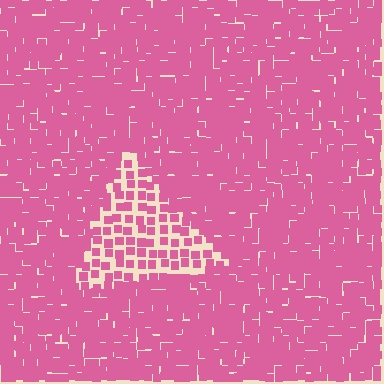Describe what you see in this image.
The image contains small pink elements arranged at two different densities. A triangle-shaped region is visible where the elements are less densely packed than the surrounding area.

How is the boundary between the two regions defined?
The boundary is defined by a change in element density (approximately 2.2x ratio). All elements are the same color, size, and shape.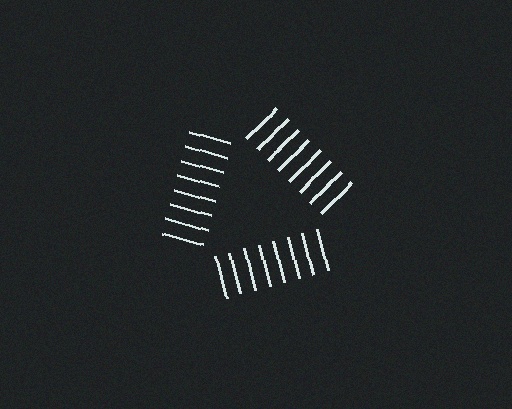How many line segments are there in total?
24 — 8 along each of the 3 edges.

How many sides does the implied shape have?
3 sides — the line-ends trace a triangle.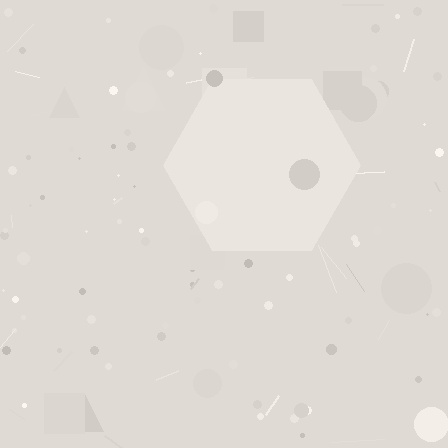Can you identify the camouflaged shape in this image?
The camouflaged shape is a hexagon.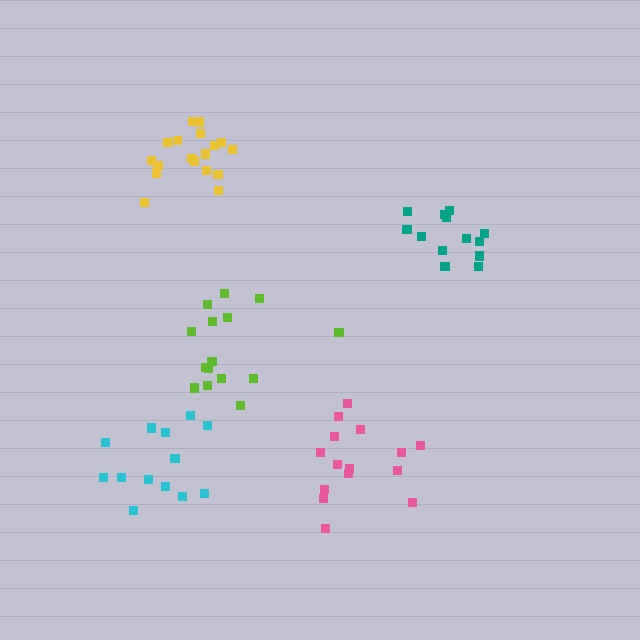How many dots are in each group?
Group 1: 13 dots, Group 2: 15 dots, Group 3: 15 dots, Group 4: 13 dots, Group 5: 18 dots (74 total).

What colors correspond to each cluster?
The clusters are colored: teal, lime, pink, cyan, yellow.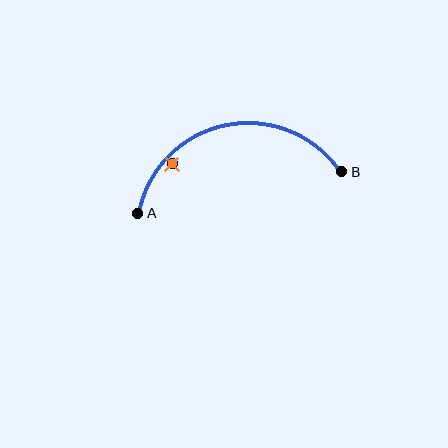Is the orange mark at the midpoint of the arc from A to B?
No — the orange mark does not lie on the arc at all. It sits slightly inside the curve.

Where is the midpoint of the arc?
The arc midpoint is the point on the curve farthest from the straight line joining A and B. It sits above that line.